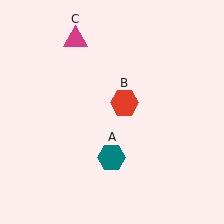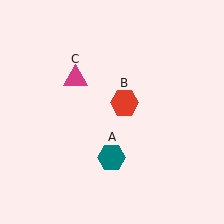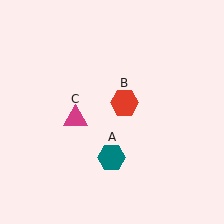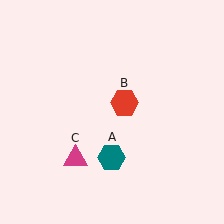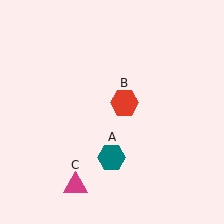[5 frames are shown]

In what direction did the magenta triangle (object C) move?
The magenta triangle (object C) moved down.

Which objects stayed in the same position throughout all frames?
Teal hexagon (object A) and red hexagon (object B) remained stationary.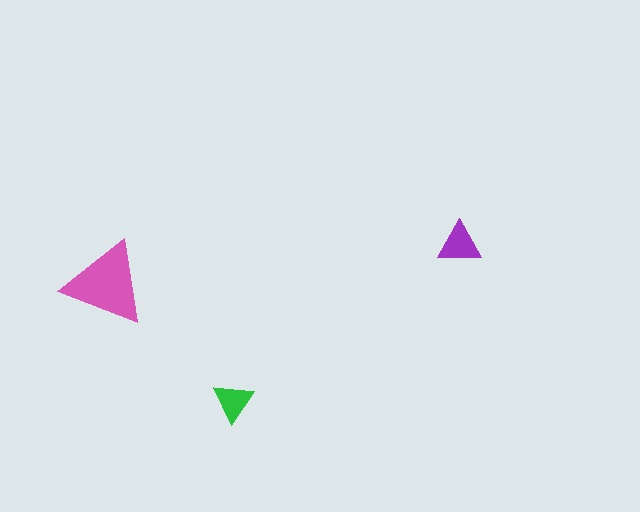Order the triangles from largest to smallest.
the pink one, the purple one, the green one.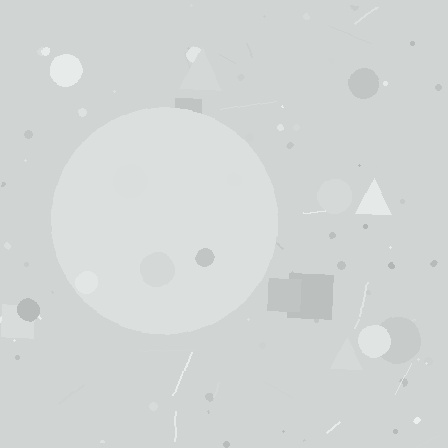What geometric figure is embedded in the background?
A circle is embedded in the background.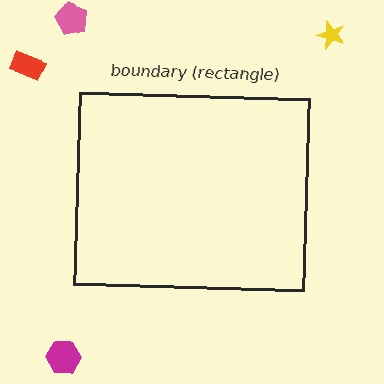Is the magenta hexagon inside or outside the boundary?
Outside.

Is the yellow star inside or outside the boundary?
Outside.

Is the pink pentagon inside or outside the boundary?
Outside.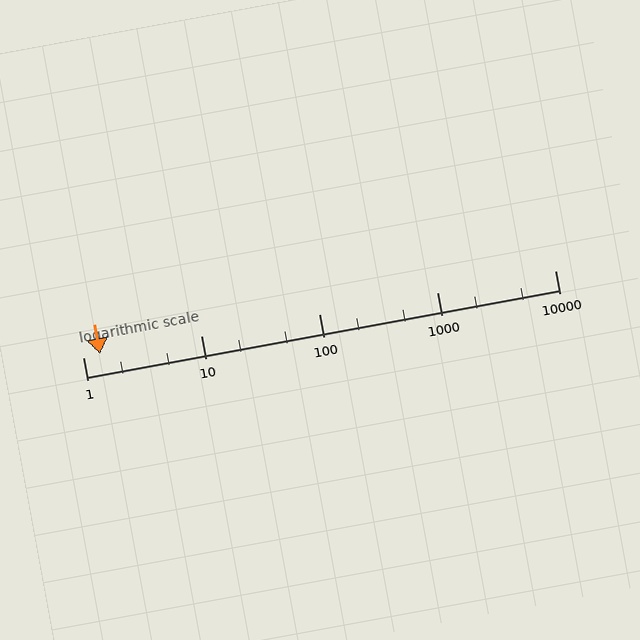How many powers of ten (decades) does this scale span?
The scale spans 4 decades, from 1 to 10000.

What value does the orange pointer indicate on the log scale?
The pointer indicates approximately 1.4.